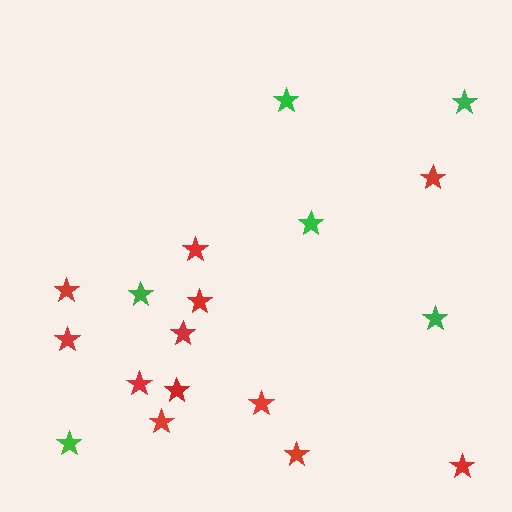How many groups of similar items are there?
There are 2 groups: one group of green stars (6) and one group of red stars (12).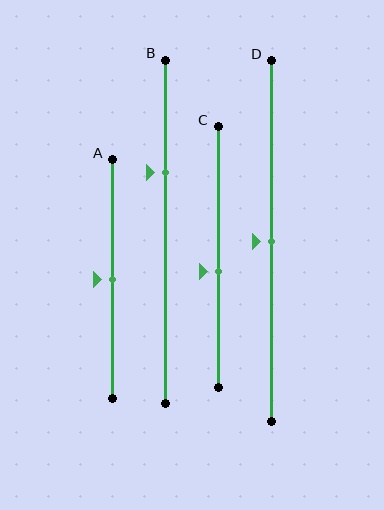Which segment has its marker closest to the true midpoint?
Segment A has its marker closest to the true midpoint.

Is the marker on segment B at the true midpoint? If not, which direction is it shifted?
No, the marker on segment B is shifted upward by about 17% of the segment length.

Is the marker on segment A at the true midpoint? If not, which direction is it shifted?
Yes, the marker on segment A is at the true midpoint.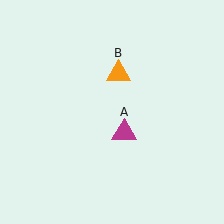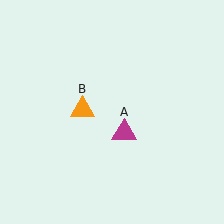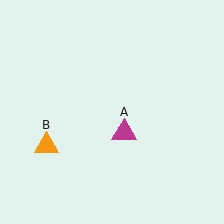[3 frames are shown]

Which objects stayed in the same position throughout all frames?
Magenta triangle (object A) remained stationary.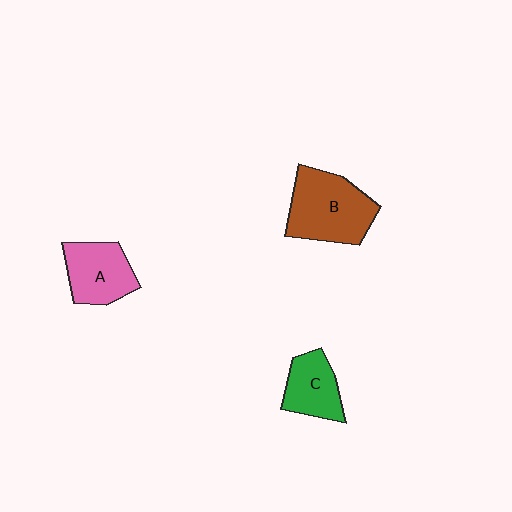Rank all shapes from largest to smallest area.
From largest to smallest: B (brown), A (pink), C (green).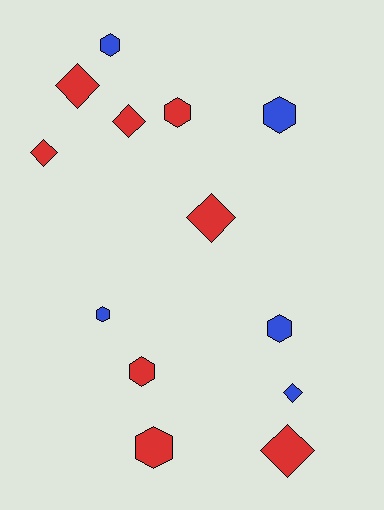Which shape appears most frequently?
Hexagon, with 7 objects.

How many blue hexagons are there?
There are 4 blue hexagons.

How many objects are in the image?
There are 13 objects.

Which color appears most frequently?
Red, with 8 objects.